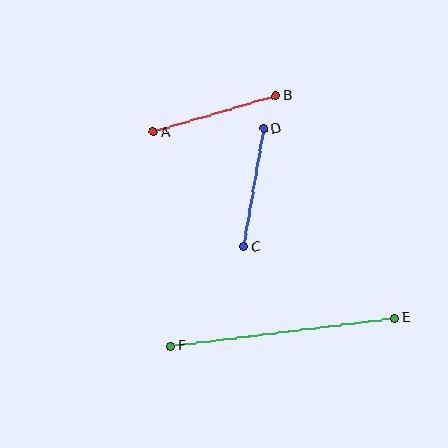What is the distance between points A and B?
The distance is approximately 127 pixels.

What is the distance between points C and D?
The distance is approximately 120 pixels.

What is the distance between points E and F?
The distance is approximately 226 pixels.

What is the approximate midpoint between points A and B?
The midpoint is at approximately (214, 114) pixels.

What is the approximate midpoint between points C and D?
The midpoint is at approximately (254, 188) pixels.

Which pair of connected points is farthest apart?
Points E and F are farthest apart.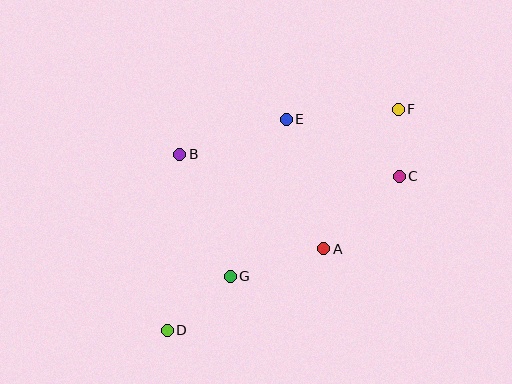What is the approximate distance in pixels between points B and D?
The distance between B and D is approximately 176 pixels.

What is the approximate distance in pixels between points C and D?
The distance between C and D is approximately 279 pixels.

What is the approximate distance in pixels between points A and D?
The distance between A and D is approximately 177 pixels.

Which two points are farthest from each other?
Points D and F are farthest from each other.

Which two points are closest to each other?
Points C and F are closest to each other.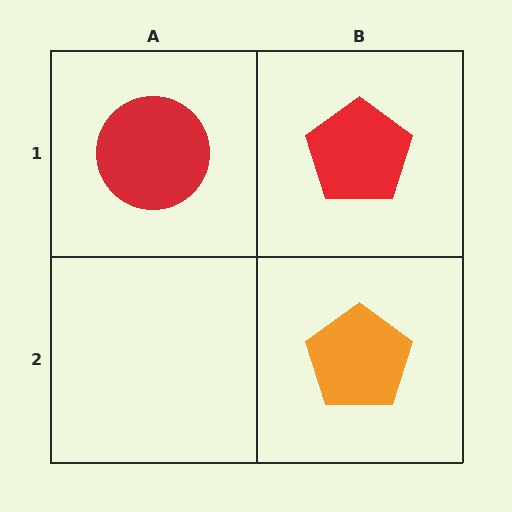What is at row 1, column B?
A red pentagon.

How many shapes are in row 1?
2 shapes.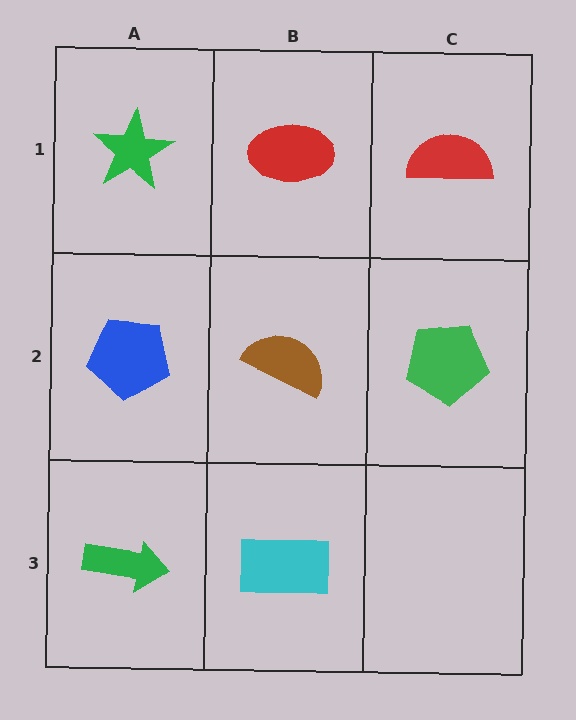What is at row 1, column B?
A red ellipse.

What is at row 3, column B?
A cyan rectangle.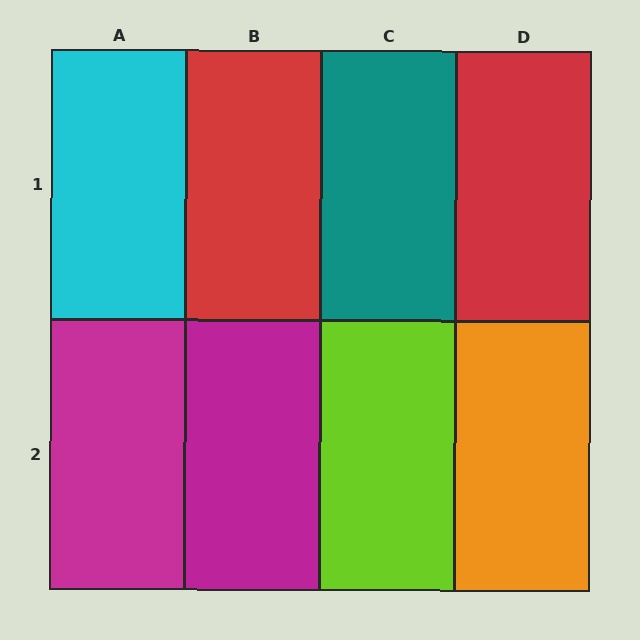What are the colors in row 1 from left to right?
Cyan, red, teal, red.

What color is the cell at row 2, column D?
Orange.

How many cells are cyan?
1 cell is cyan.